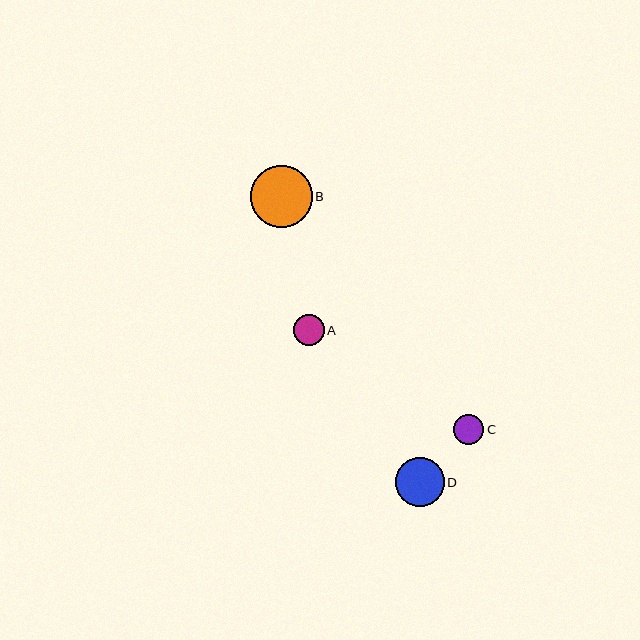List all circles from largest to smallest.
From largest to smallest: B, D, A, C.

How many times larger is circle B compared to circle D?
Circle B is approximately 1.3 times the size of circle D.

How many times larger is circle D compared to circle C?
Circle D is approximately 1.6 times the size of circle C.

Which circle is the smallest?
Circle C is the smallest with a size of approximately 30 pixels.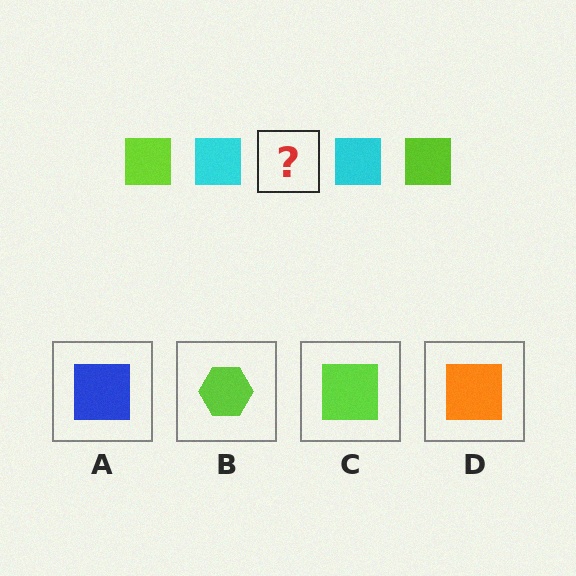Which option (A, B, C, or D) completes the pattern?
C.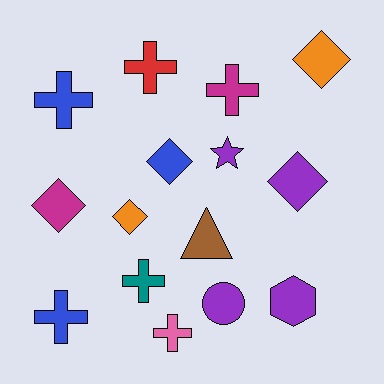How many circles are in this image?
There is 1 circle.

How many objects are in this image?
There are 15 objects.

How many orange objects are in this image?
There are 2 orange objects.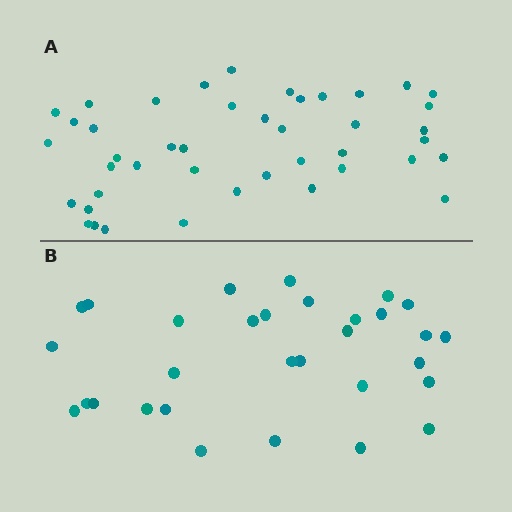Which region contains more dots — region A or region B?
Region A (the top region) has more dots.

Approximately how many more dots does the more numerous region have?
Region A has roughly 12 or so more dots than region B.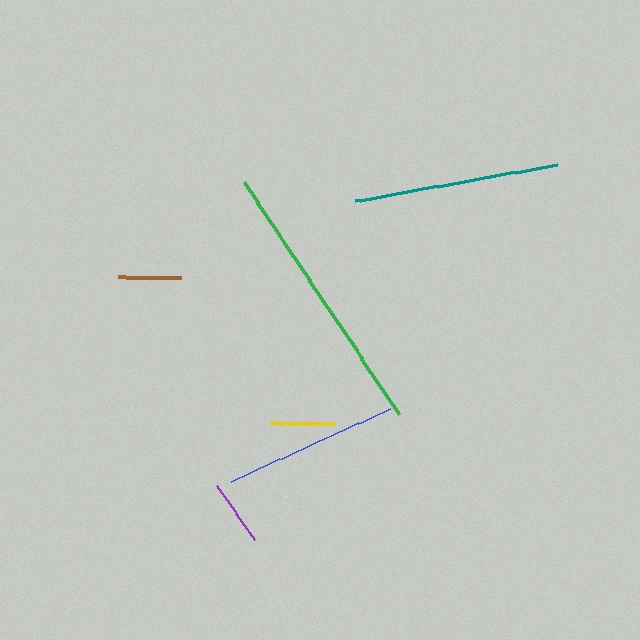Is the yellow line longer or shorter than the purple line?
The purple line is longer than the yellow line.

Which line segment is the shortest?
The brown line is the shortest at approximately 62 pixels.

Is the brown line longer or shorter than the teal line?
The teal line is longer than the brown line.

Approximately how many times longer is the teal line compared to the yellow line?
The teal line is approximately 3.2 times the length of the yellow line.